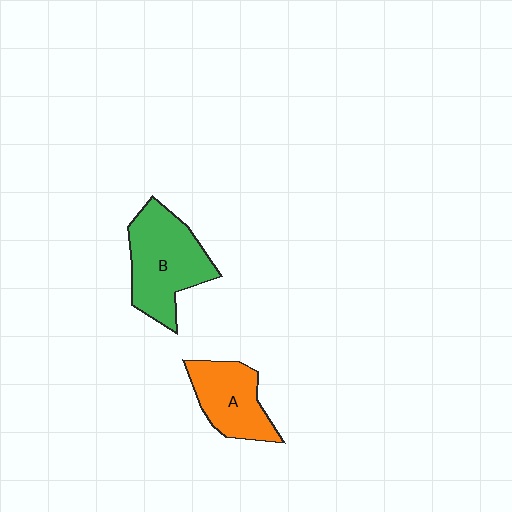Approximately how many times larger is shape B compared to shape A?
Approximately 1.4 times.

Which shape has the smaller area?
Shape A (orange).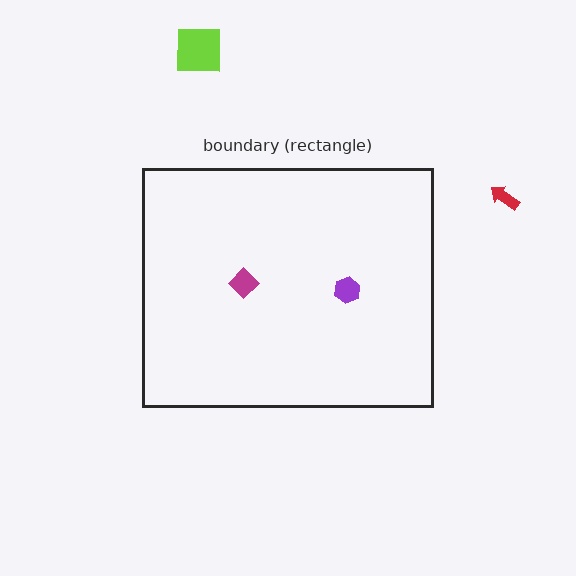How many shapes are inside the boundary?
2 inside, 2 outside.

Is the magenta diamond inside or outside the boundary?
Inside.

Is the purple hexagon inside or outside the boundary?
Inside.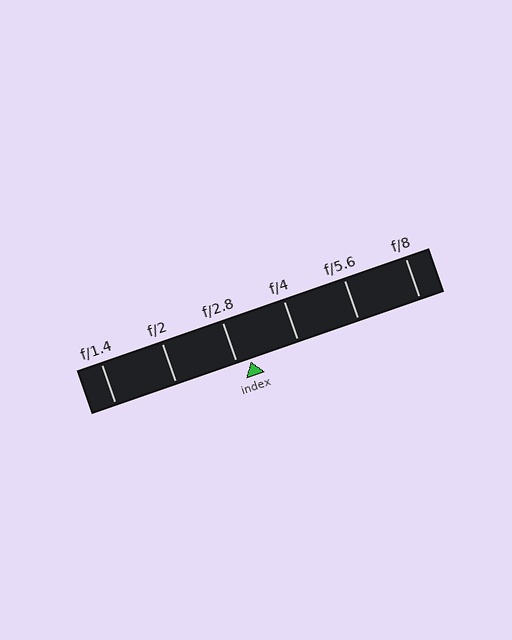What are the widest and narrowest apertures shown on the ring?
The widest aperture shown is f/1.4 and the narrowest is f/8.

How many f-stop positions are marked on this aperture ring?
There are 6 f-stop positions marked.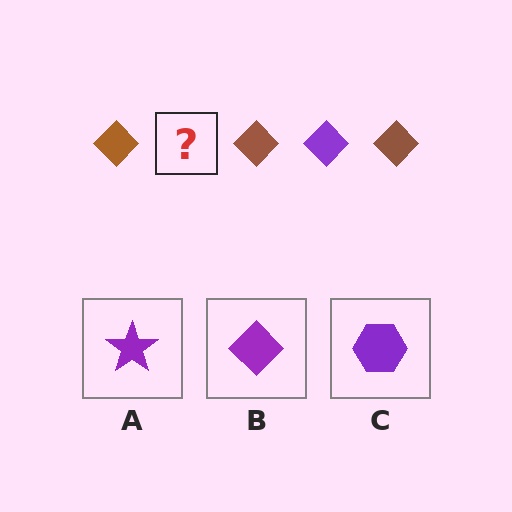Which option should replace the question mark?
Option B.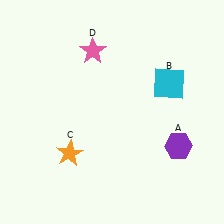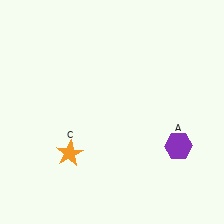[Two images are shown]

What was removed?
The cyan square (B), the pink star (D) were removed in Image 2.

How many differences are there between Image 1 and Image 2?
There are 2 differences between the two images.